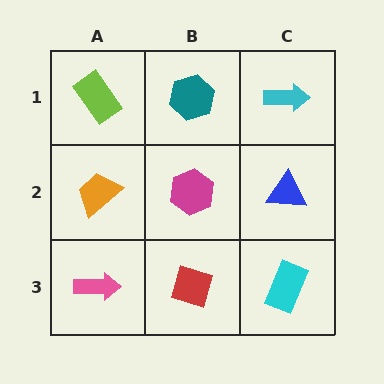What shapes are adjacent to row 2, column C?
A cyan arrow (row 1, column C), a cyan rectangle (row 3, column C), a magenta hexagon (row 2, column B).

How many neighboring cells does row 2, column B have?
4.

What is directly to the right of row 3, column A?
A red diamond.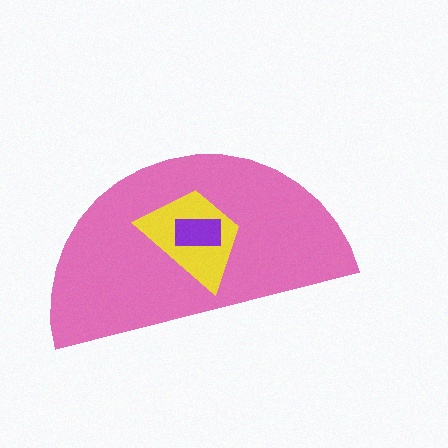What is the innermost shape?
The purple rectangle.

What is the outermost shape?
The pink semicircle.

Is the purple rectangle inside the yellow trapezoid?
Yes.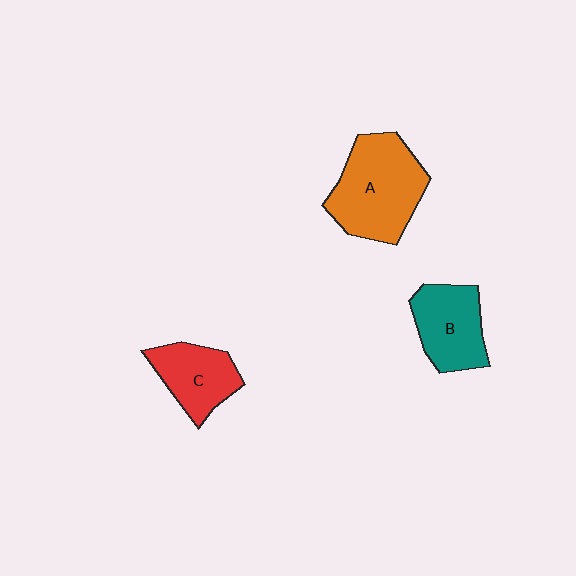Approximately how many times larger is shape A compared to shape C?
Approximately 1.6 times.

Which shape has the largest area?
Shape A (orange).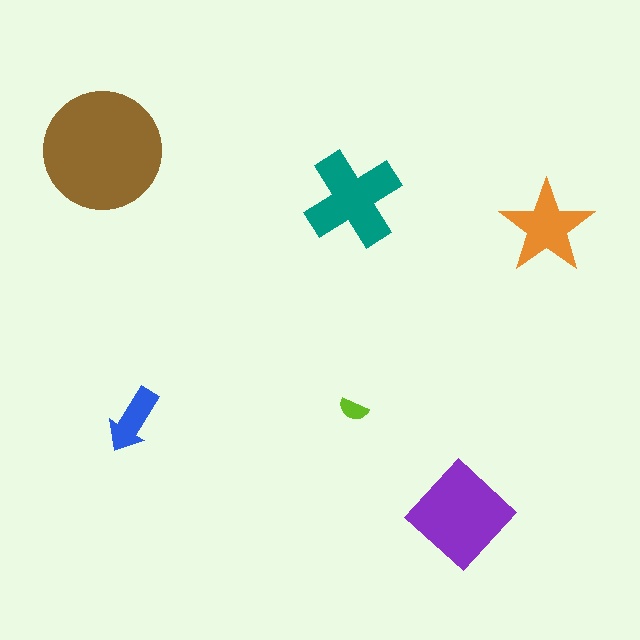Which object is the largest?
The brown circle.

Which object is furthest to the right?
The orange star is rightmost.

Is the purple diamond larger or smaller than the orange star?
Larger.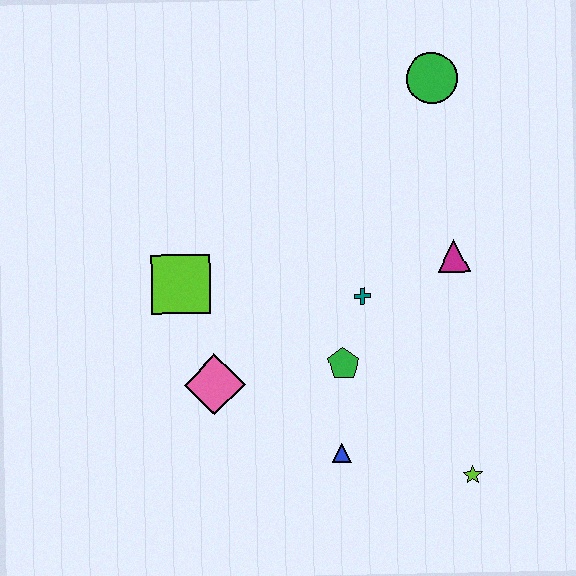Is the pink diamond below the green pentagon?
Yes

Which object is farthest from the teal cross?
The green circle is farthest from the teal cross.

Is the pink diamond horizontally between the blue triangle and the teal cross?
No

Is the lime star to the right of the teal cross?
Yes